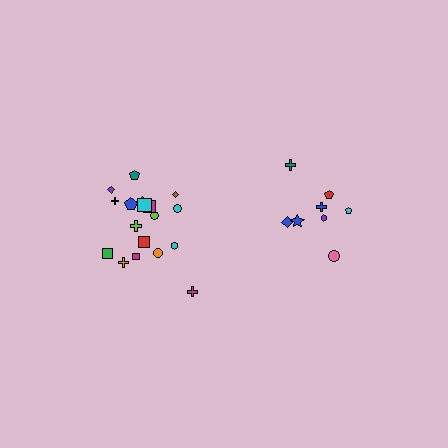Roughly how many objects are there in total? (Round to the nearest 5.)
Roughly 25 objects in total.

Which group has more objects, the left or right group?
The left group.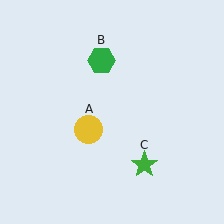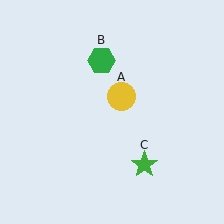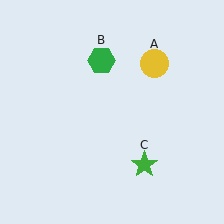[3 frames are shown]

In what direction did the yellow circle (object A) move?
The yellow circle (object A) moved up and to the right.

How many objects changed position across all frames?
1 object changed position: yellow circle (object A).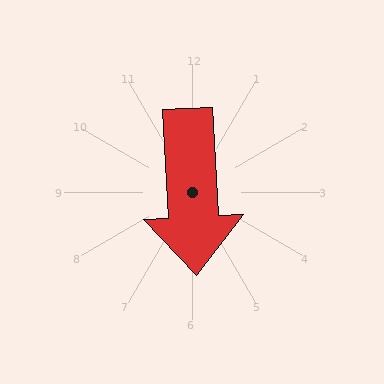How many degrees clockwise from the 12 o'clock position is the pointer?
Approximately 177 degrees.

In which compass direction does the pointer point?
South.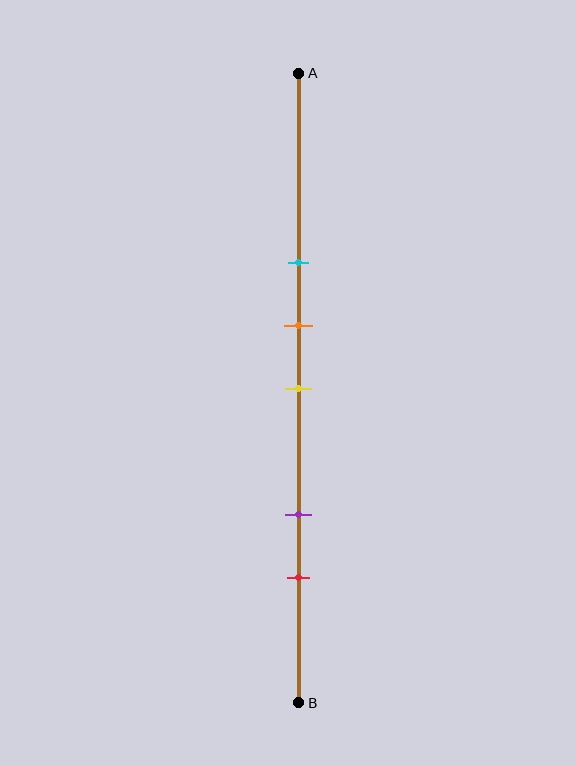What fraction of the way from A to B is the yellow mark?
The yellow mark is approximately 50% (0.5) of the way from A to B.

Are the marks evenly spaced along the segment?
No, the marks are not evenly spaced.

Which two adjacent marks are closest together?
The orange and yellow marks are the closest adjacent pair.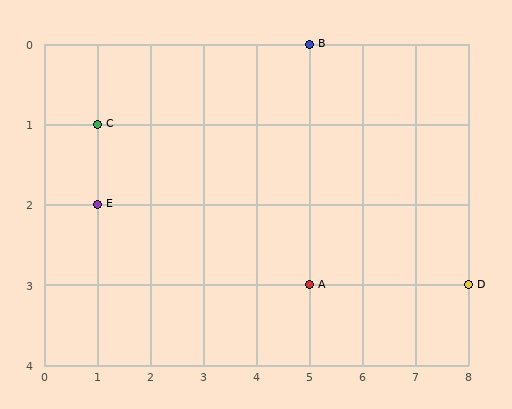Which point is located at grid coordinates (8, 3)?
Point D is at (8, 3).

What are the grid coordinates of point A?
Point A is at grid coordinates (5, 3).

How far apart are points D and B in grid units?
Points D and B are 3 columns and 3 rows apart (about 4.2 grid units diagonally).